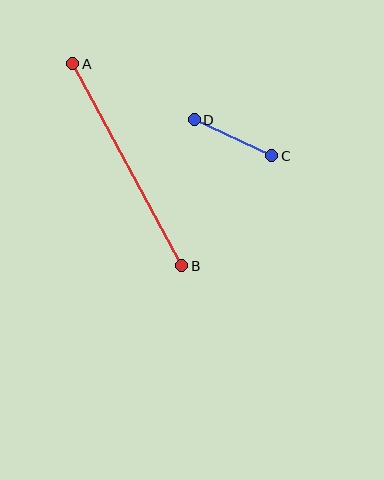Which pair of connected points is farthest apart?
Points A and B are farthest apart.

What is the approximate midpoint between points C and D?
The midpoint is at approximately (233, 138) pixels.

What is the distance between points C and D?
The distance is approximately 85 pixels.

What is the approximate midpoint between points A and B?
The midpoint is at approximately (127, 165) pixels.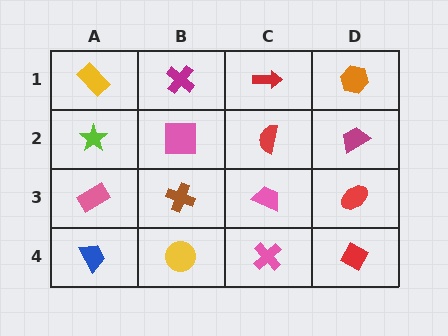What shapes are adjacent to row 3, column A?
A lime star (row 2, column A), a blue trapezoid (row 4, column A), a brown cross (row 3, column B).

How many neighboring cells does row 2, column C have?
4.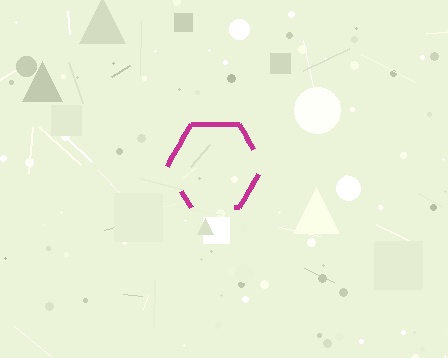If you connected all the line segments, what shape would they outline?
They would outline a hexagon.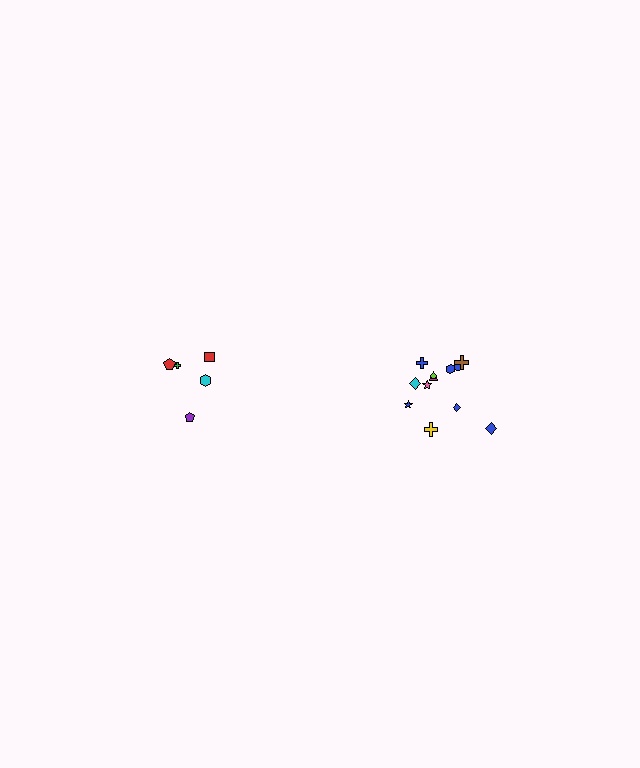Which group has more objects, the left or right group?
The right group.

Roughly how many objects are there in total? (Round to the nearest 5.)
Roughly 15 objects in total.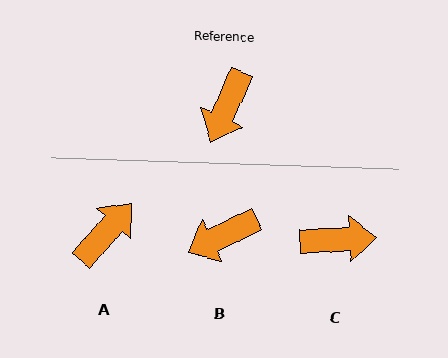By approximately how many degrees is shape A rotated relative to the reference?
Approximately 162 degrees counter-clockwise.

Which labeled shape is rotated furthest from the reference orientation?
A, about 162 degrees away.